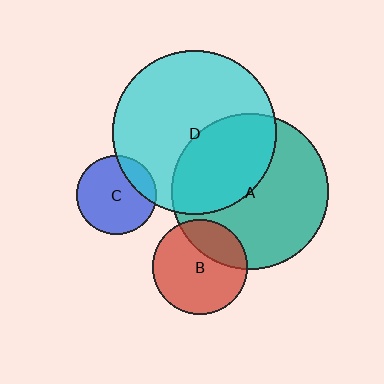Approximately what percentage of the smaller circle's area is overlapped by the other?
Approximately 30%.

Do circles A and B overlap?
Yes.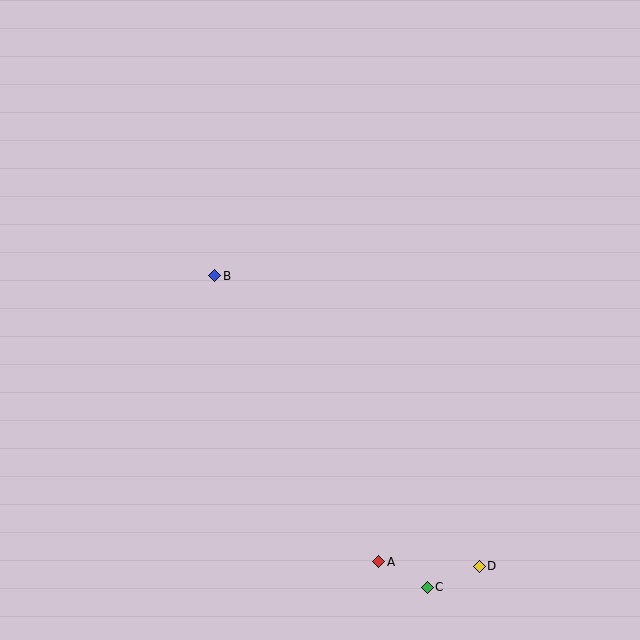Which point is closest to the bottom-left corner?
Point A is closest to the bottom-left corner.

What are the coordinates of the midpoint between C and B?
The midpoint between C and B is at (321, 431).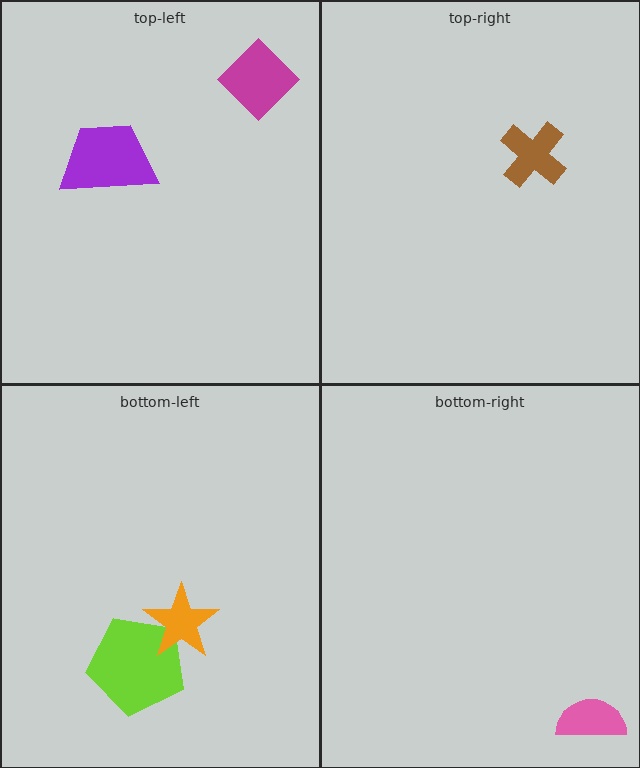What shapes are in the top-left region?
The purple trapezoid, the magenta diamond.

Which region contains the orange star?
The bottom-left region.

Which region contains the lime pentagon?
The bottom-left region.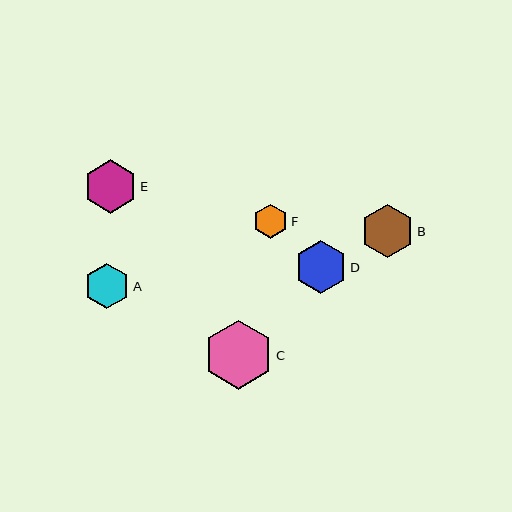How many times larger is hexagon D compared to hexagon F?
Hexagon D is approximately 1.5 times the size of hexagon F.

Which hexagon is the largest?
Hexagon C is the largest with a size of approximately 69 pixels.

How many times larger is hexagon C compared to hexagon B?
Hexagon C is approximately 1.3 times the size of hexagon B.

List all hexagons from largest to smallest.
From largest to smallest: C, B, E, D, A, F.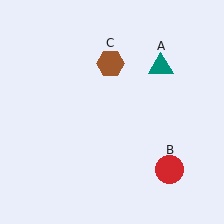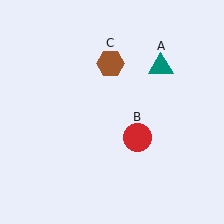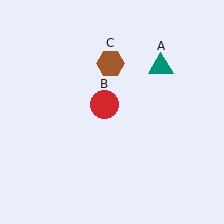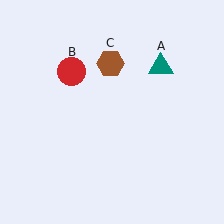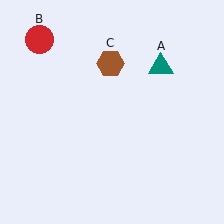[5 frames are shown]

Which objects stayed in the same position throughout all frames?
Teal triangle (object A) and brown hexagon (object C) remained stationary.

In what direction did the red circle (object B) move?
The red circle (object B) moved up and to the left.